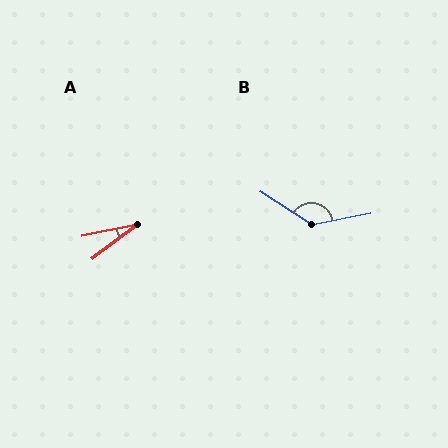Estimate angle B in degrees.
Approximately 136 degrees.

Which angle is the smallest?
A, at approximately 26 degrees.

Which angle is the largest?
B, at approximately 136 degrees.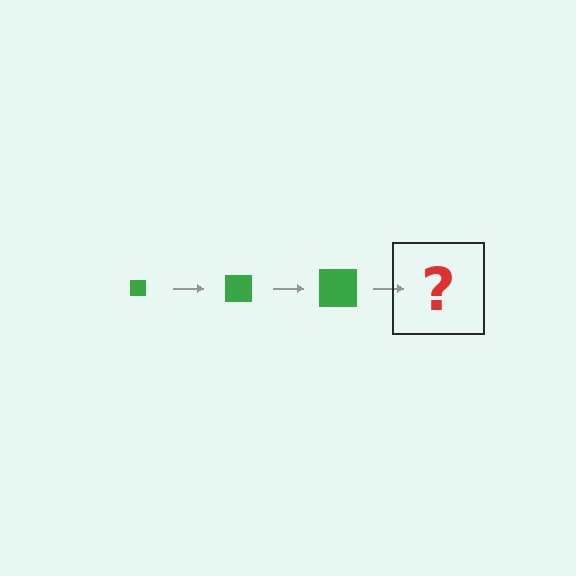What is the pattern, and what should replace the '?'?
The pattern is that the square gets progressively larger each step. The '?' should be a green square, larger than the previous one.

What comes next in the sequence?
The next element should be a green square, larger than the previous one.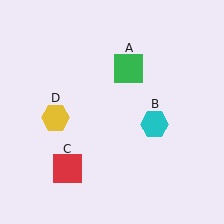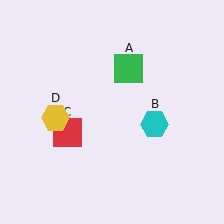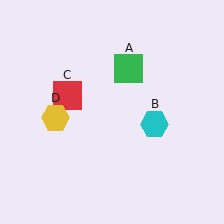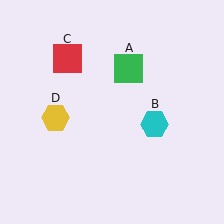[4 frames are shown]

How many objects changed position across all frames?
1 object changed position: red square (object C).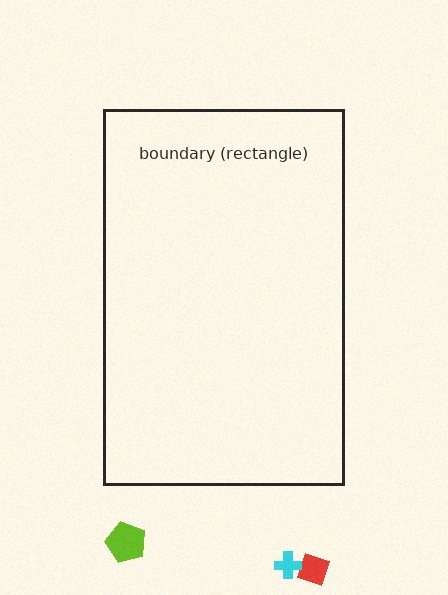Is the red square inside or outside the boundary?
Outside.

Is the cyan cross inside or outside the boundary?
Outside.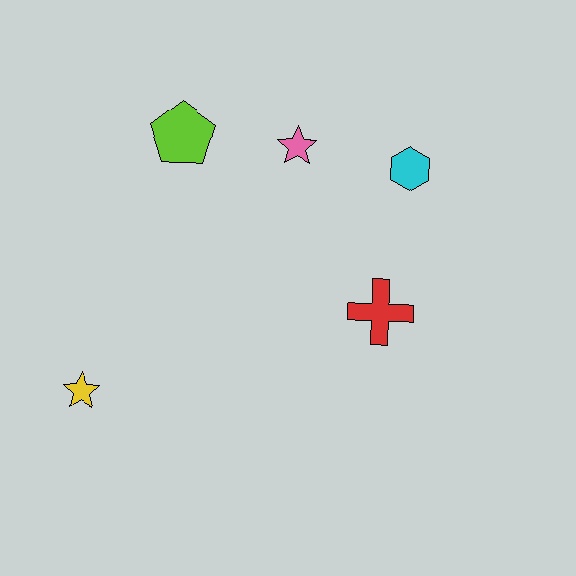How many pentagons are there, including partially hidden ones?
There is 1 pentagon.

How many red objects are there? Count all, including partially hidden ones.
There is 1 red object.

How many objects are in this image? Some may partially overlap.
There are 5 objects.